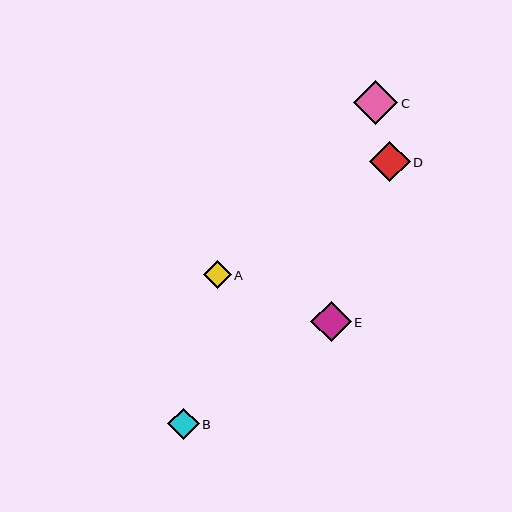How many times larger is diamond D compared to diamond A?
Diamond D is approximately 1.5 times the size of diamond A.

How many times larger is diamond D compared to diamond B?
Diamond D is approximately 1.3 times the size of diamond B.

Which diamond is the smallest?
Diamond A is the smallest with a size of approximately 28 pixels.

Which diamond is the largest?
Diamond C is the largest with a size of approximately 44 pixels.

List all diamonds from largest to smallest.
From largest to smallest: C, D, E, B, A.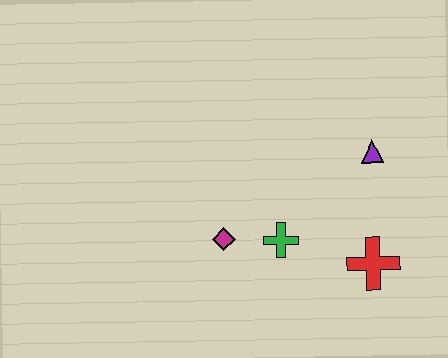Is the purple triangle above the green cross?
Yes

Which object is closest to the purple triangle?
The red cross is closest to the purple triangle.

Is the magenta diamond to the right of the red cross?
No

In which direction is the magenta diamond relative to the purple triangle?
The magenta diamond is to the left of the purple triangle.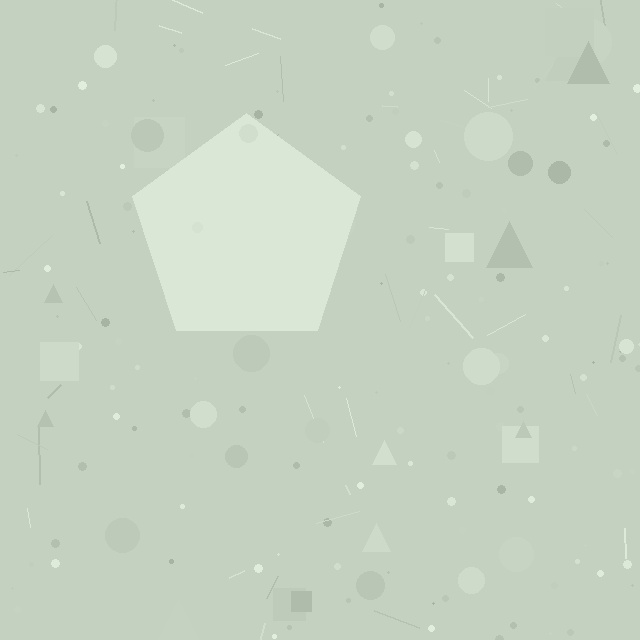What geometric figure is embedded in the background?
A pentagon is embedded in the background.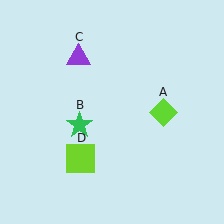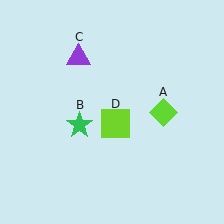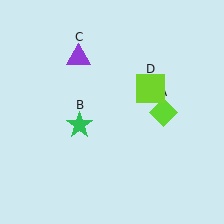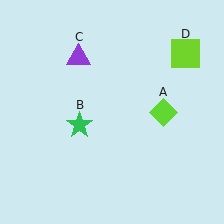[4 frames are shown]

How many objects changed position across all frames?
1 object changed position: lime square (object D).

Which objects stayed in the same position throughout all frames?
Lime diamond (object A) and green star (object B) and purple triangle (object C) remained stationary.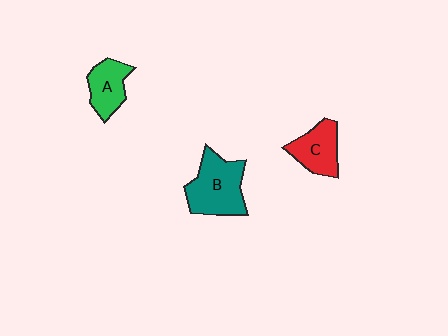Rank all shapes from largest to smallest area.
From largest to smallest: B (teal), C (red), A (green).